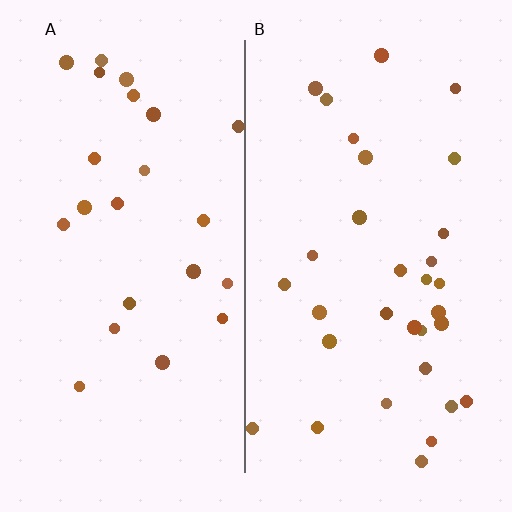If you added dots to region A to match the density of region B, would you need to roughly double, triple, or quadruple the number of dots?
Approximately double.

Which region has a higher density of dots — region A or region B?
B (the right).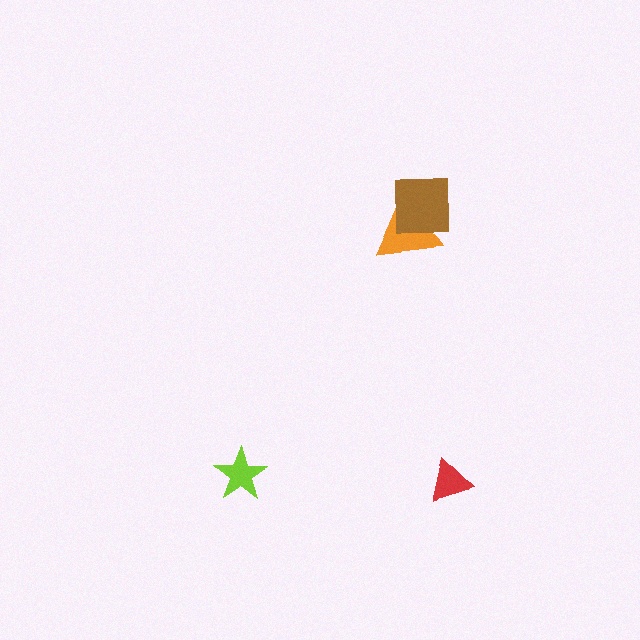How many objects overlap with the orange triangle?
1 object overlaps with the orange triangle.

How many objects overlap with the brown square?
1 object overlaps with the brown square.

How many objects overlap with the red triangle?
0 objects overlap with the red triangle.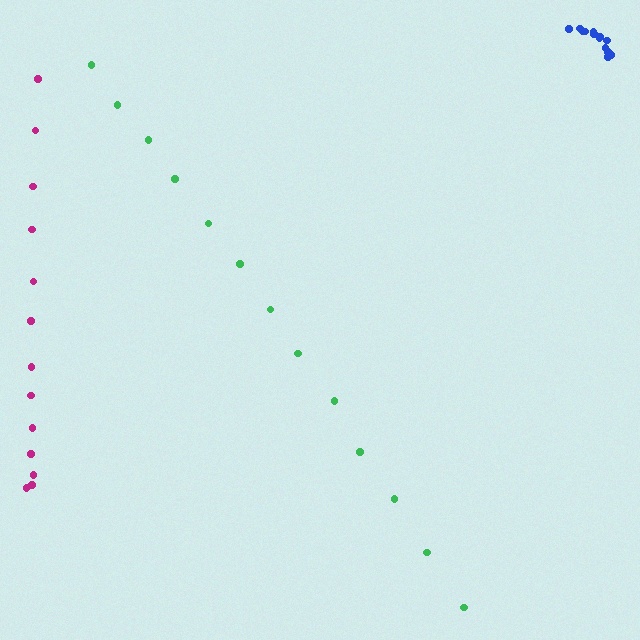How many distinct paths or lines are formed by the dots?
There are 3 distinct paths.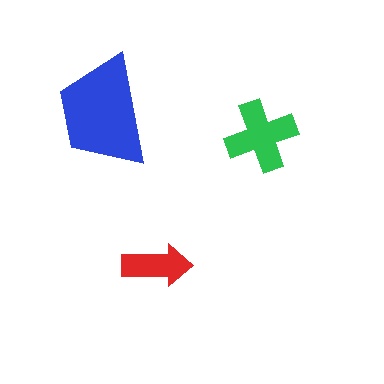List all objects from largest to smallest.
The blue trapezoid, the green cross, the red arrow.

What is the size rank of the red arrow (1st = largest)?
3rd.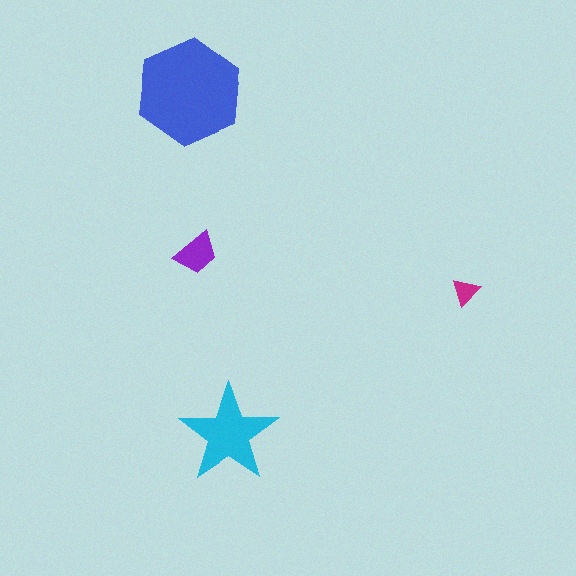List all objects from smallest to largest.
The magenta triangle, the purple trapezoid, the cyan star, the blue hexagon.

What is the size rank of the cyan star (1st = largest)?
2nd.